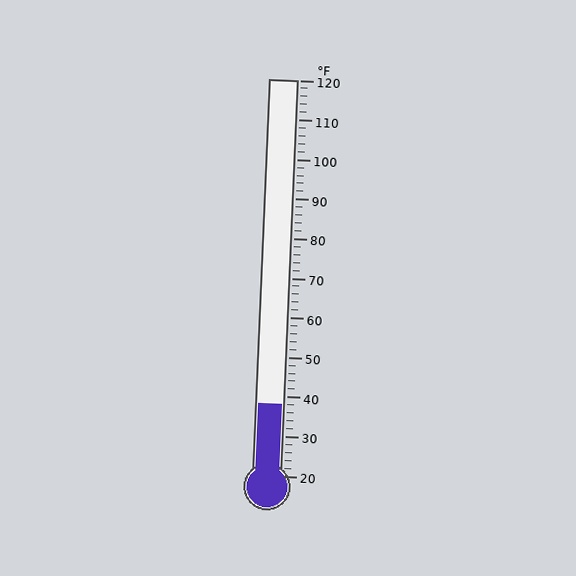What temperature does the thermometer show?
The thermometer shows approximately 38°F.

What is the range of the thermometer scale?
The thermometer scale ranges from 20°F to 120°F.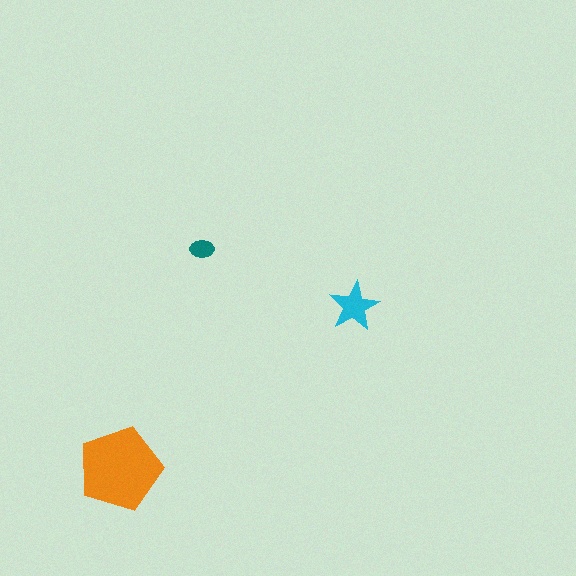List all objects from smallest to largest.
The teal ellipse, the cyan star, the orange pentagon.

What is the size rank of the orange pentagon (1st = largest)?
1st.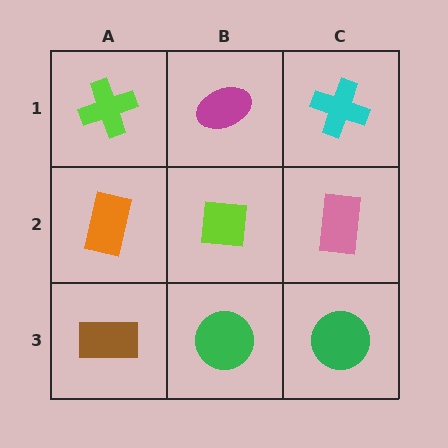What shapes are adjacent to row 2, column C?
A cyan cross (row 1, column C), a green circle (row 3, column C), a lime square (row 2, column B).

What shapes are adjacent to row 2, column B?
A magenta ellipse (row 1, column B), a green circle (row 3, column B), an orange rectangle (row 2, column A), a pink rectangle (row 2, column C).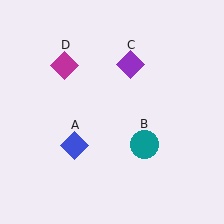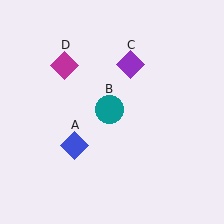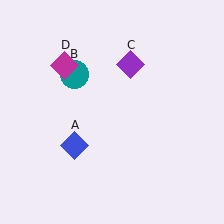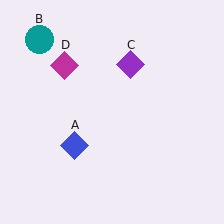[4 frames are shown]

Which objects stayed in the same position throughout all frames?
Blue diamond (object A) and purple diamond (object C) and magenta diamond (object D) remained stationary.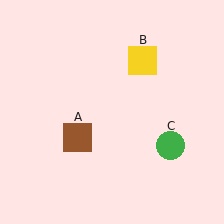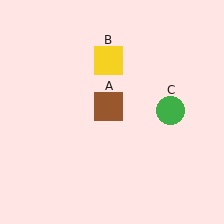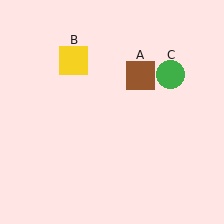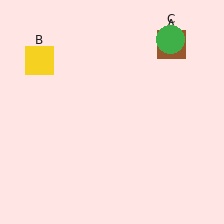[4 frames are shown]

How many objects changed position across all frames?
3 objects changed position: brown square (object A), yellow square (object B), green circle (object C).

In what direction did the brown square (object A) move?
The brown square (object A) moved up and to the right.